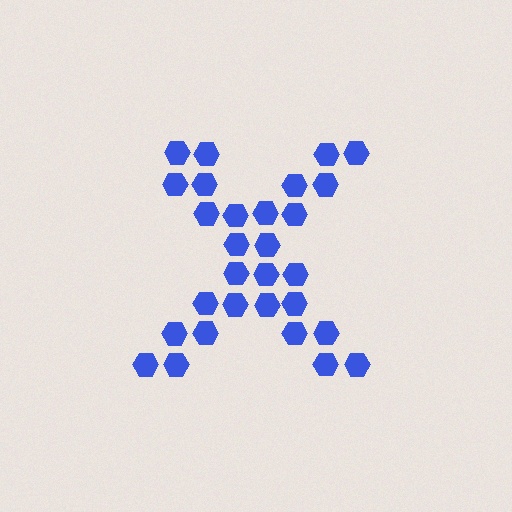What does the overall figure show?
The overall figure shows the letter X.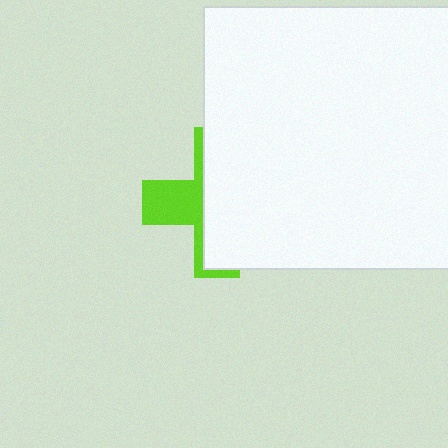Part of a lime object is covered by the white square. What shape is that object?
It is a cross.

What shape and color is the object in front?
The object in front is a white square.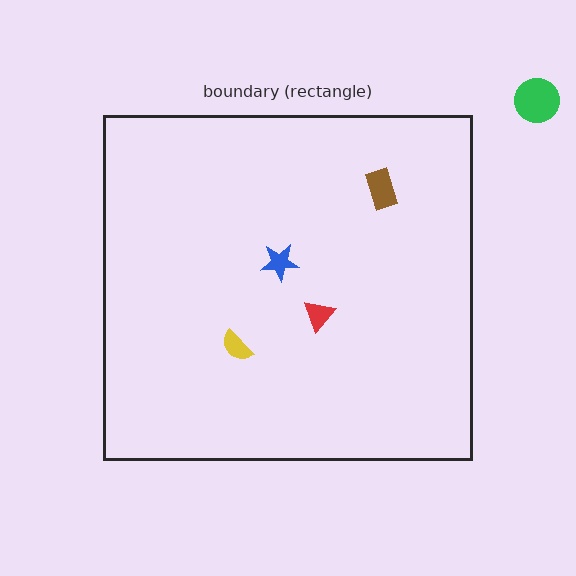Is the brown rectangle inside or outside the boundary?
Inside.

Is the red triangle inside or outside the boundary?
Inside.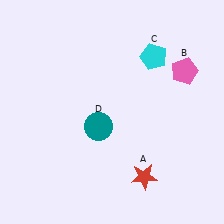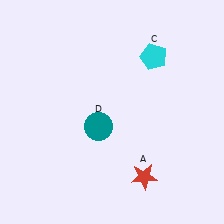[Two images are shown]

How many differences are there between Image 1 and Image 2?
There is 1 difference between the two images.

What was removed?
The pink pentagon (B) was removed in Image 2.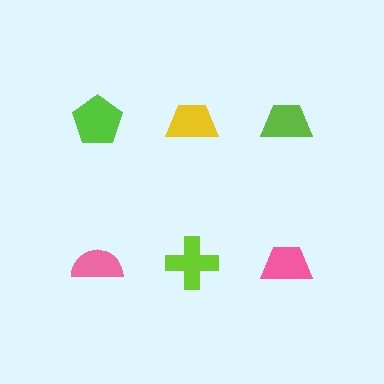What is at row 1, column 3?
A lime trapezoid.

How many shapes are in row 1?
3 shapes.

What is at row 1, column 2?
A yellow trapezoid.